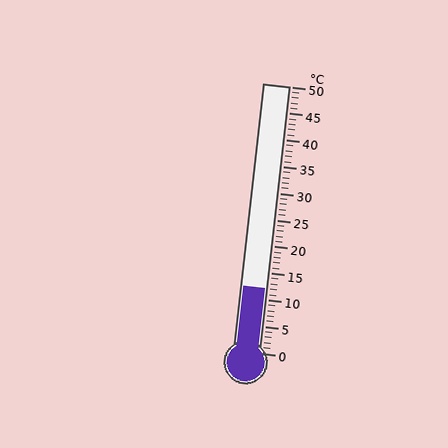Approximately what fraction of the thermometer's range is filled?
The thermometer is filled to approximately 25% of its range.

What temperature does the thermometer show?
The thermometer shows approximately 12°C.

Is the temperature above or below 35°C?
The temperature is below 35°C.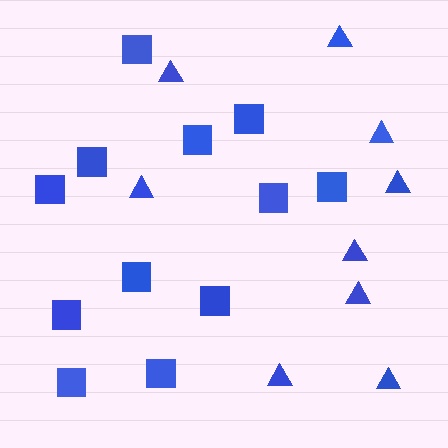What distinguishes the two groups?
There are 2 groups: one group of triangles (9) and one group of squares (12).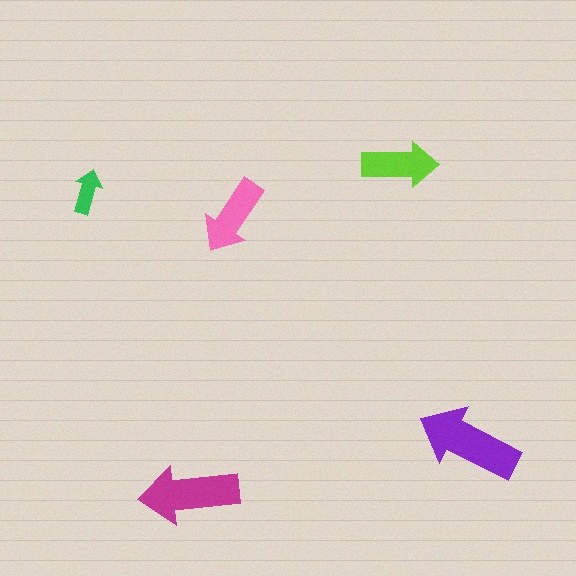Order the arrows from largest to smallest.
the purple one, the magenta one, the pink one, the lime one, the green one.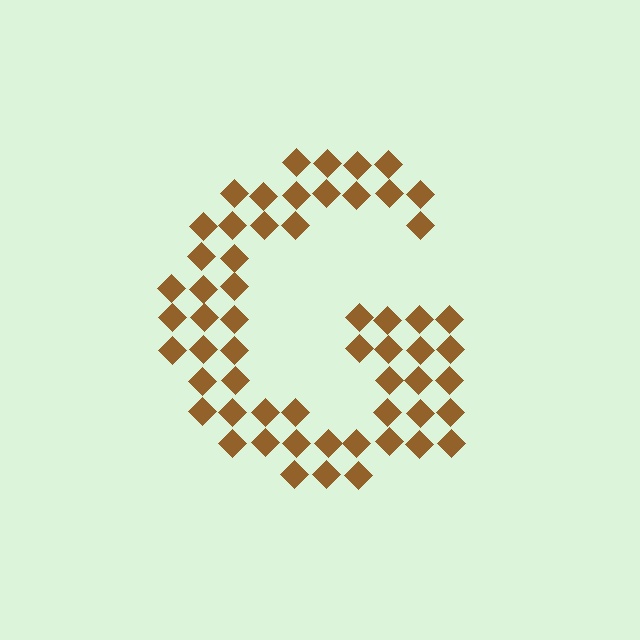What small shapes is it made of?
It is made of small diamonds.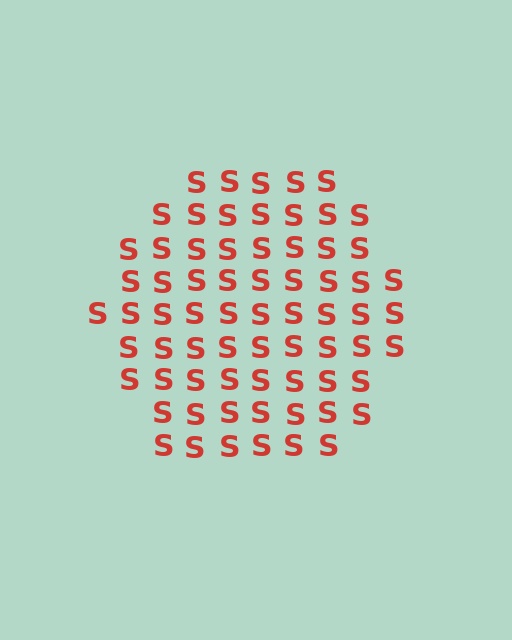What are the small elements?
The small elements are letter S's.